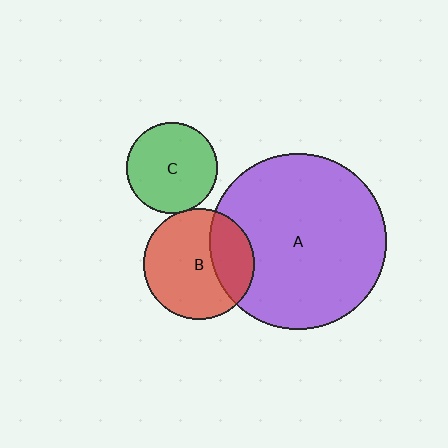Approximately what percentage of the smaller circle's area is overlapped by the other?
Approximately 5%.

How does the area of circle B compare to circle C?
Approximately 1.5 times.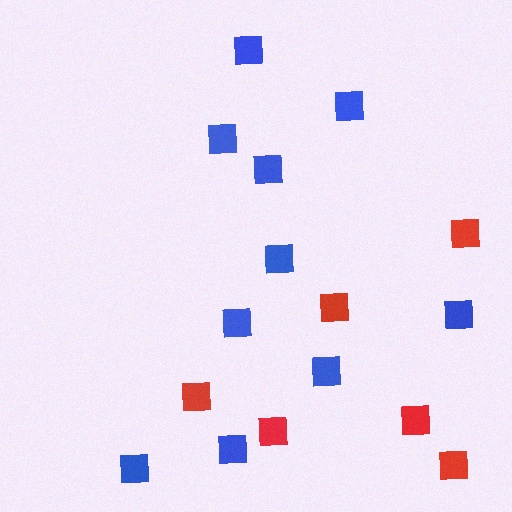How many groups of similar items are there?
There are 2 groups: one group of red squares (6) and one group of blue squares (10).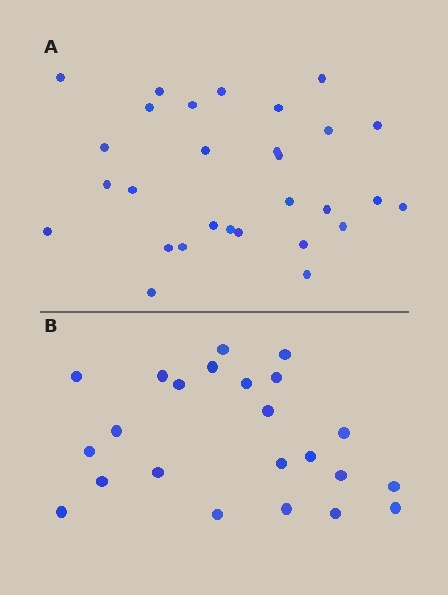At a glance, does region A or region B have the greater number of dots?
Region A (the top region) has more dots.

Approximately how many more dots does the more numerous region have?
Region A has about 6 more dots than region B.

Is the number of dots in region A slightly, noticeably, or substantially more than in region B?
Region A has noticeably more, but not dramatically so. The ratio is roughly 1.3 to 1.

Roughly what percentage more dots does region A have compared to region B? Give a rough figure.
About 25% more.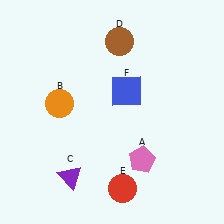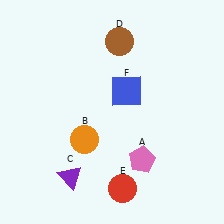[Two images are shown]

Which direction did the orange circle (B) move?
The orange circle (B) moved down.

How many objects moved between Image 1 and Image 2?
1 object moved between the two images.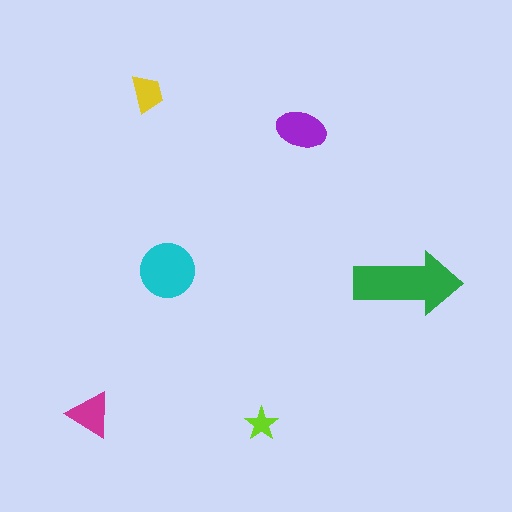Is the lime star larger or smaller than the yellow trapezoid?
Smaller.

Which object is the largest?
The green arrow.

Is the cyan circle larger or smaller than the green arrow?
Smaller.